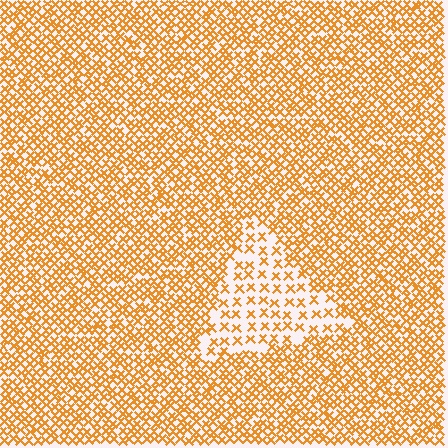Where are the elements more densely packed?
The elements are more densely packed outside the triangle boundary.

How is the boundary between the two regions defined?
The boundary is defined by a change in element density (approximately 2.3x ratio). All elements are the same color, size, and shape.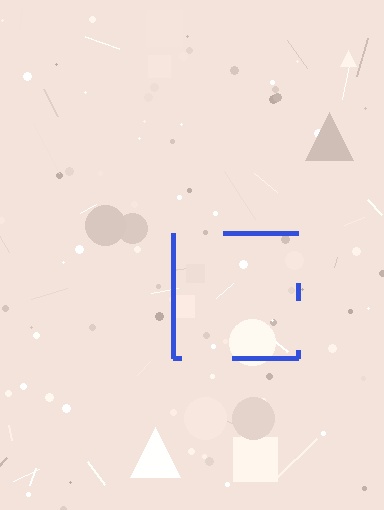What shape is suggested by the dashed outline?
The dashed outline suggests a square.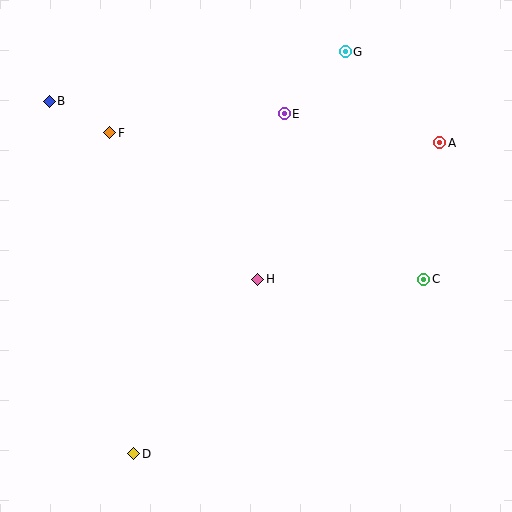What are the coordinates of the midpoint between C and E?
The midpoint between C and E is at (354, 197).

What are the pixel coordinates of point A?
Point A is at (440, 143).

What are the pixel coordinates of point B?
Point B is at (49, 101).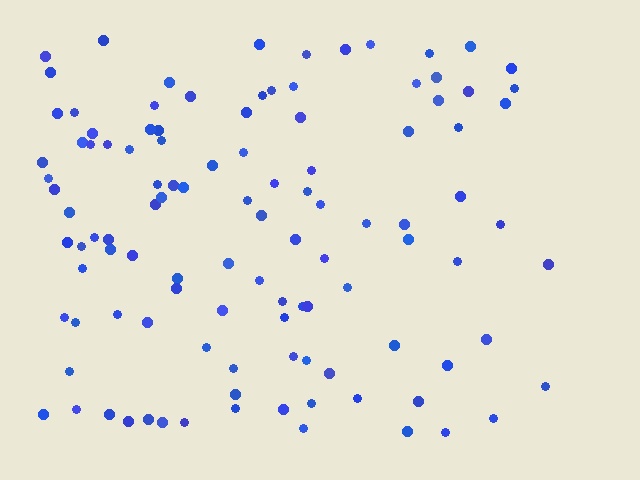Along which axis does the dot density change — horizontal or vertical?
Horizontal.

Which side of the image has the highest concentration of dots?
The left.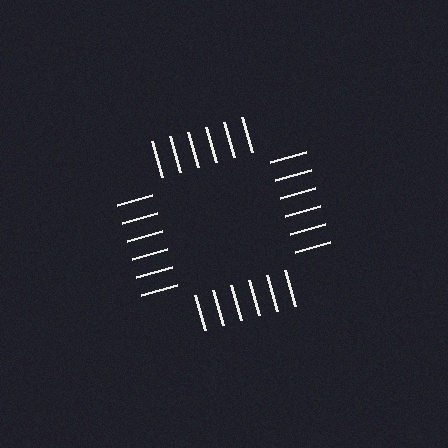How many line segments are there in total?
24 — 6 along each of the 4 edges.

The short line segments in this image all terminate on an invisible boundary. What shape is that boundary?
An illusory square — the line segments terminate on its edges but no continuous stroke is drawn.